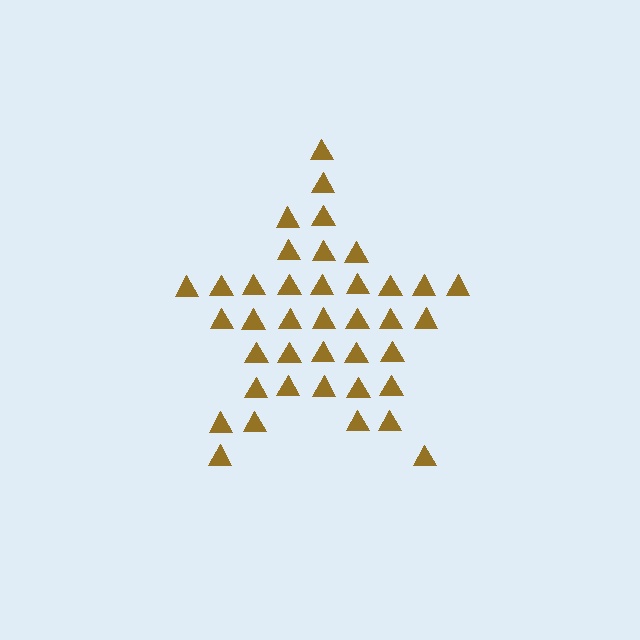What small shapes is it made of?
It is made of small triangles.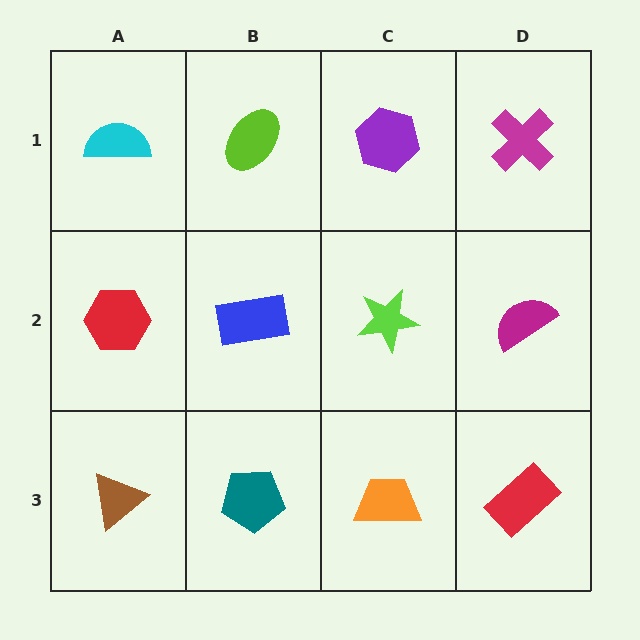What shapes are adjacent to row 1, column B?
A blue rectangle (row 2, column B), a cyan semicircle (row 1, column A), a purple hexagon (row 1, column C).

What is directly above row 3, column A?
A red hexagon.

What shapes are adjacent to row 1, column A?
A red hexagon (row 2, column A), a lime ellipse (row 1, column B).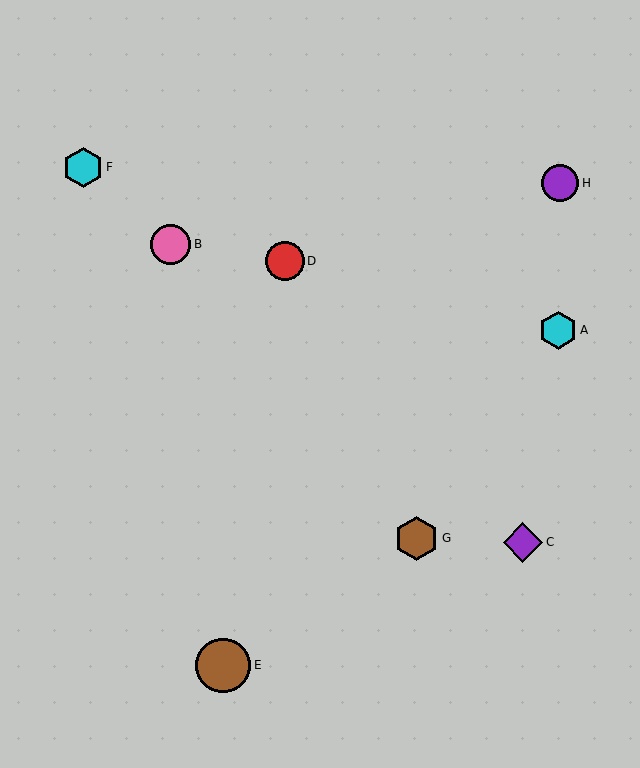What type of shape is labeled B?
Shape B is a pink circle.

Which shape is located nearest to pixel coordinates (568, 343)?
The cyan hexagon (labeled A) at (558, 330) is nearest to that location.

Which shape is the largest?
The brown circle (labeled E) is the largest.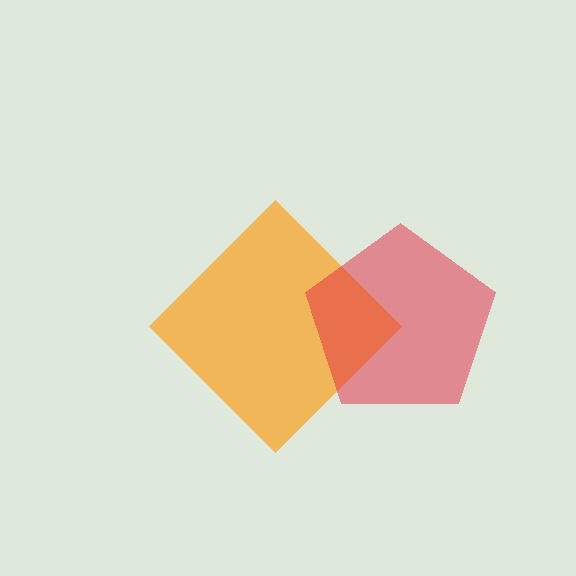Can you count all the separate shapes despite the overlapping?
Yes, there are 2 separate shapes.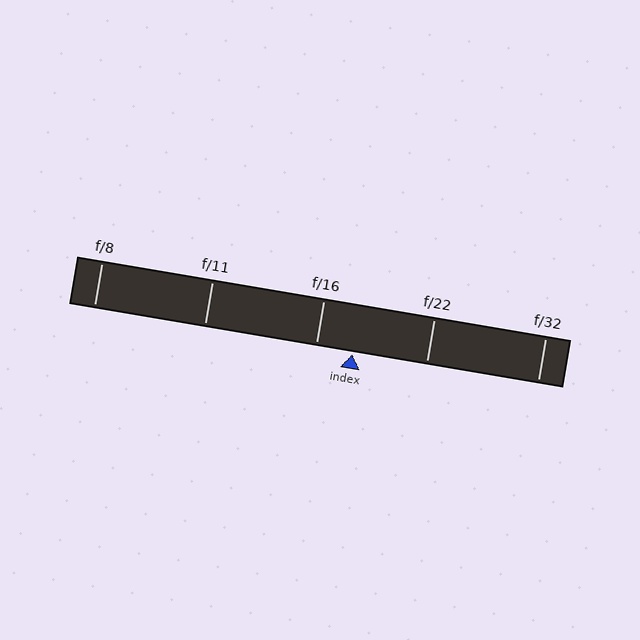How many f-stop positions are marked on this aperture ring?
There are 5 f-stop positions marked.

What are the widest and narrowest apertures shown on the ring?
The widest aperture shown is f/8 and the narrowest is f/32.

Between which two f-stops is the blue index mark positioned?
The index mark is between f/16 and f/22.